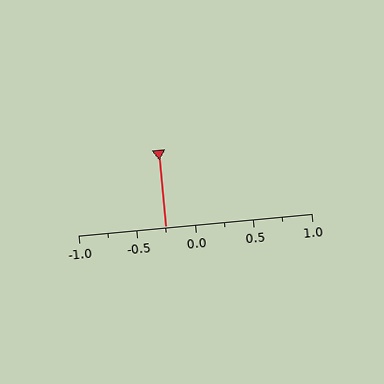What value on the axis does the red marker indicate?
The marker indicates approximately -0.25.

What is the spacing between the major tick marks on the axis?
The major ticks are spaced 0.5 apart.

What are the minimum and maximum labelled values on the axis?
The axis runs from -1.0 to 1.0.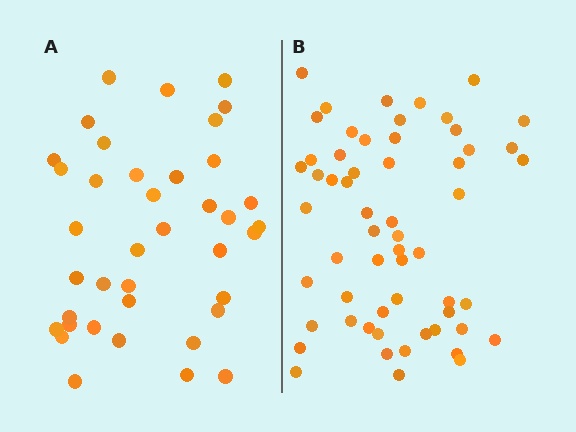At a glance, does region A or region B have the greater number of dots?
Region B (the right region) has more dots.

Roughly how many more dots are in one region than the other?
Region B has approximately 20 more dots than region A.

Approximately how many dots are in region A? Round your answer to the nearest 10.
About 40 dots. (The exact count is 39, which rounds to 40.)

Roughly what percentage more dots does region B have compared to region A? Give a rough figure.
About 50% more.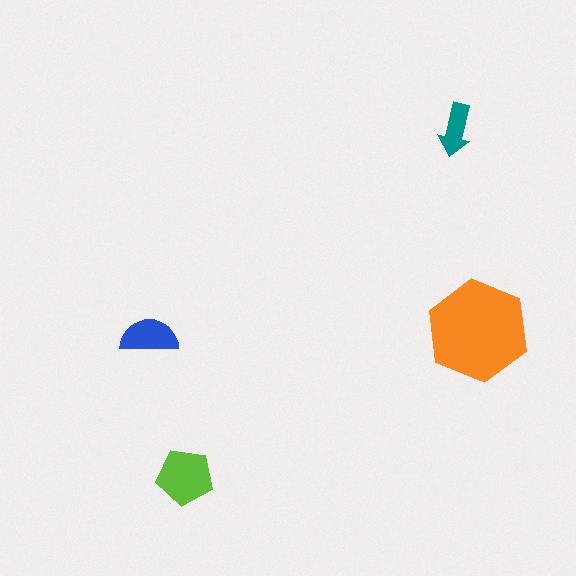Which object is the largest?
The orange hexagon.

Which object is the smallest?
The teal arrow.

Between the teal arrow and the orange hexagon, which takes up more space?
The orange hexagon.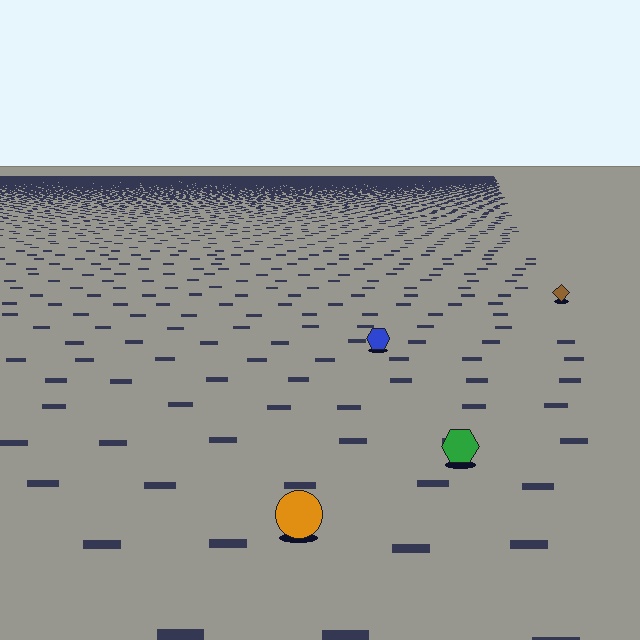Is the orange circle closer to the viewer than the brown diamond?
Yes. The orange circle is closer — you can tell from the texture gradient: the ground texture is coarser near it.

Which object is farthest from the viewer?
The brown diamond is farthest from the viewer. It appears smaller and the ground texture around it is denser.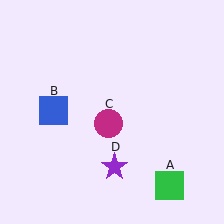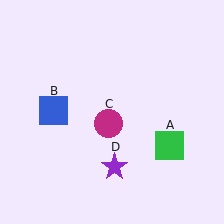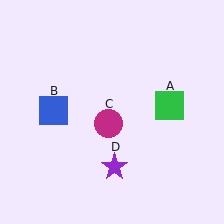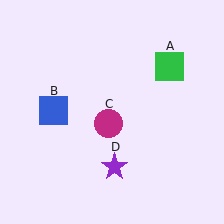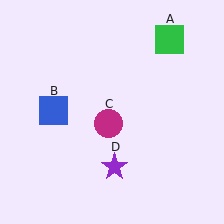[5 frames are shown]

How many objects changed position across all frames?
1 object changed position: green square (object A).